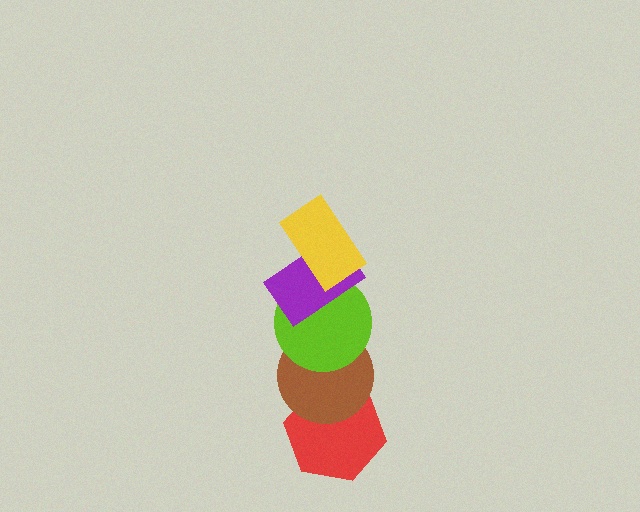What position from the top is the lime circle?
The lime circle is 3rd from the top.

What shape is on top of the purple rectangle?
The yellow rectangle is on top of the purple rectangle.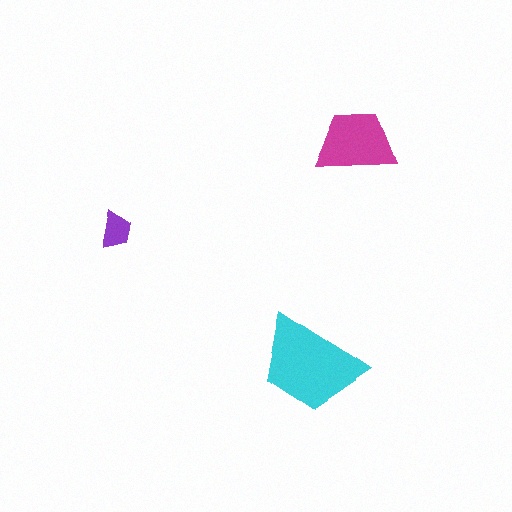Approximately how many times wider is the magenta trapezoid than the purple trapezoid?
About 2 times wider.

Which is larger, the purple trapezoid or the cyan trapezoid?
The cyan one.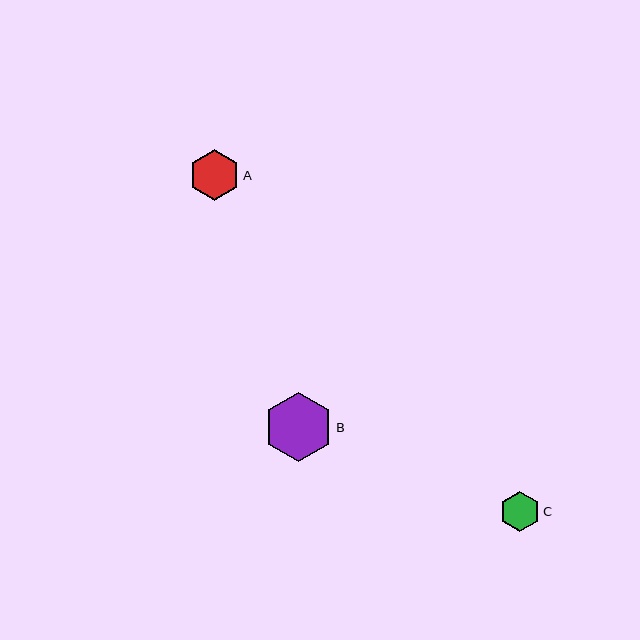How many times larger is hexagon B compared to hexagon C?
Hexagon B is approximately 1.7 times the size of hexagon C.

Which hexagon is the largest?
Hexagon B is the largest with a size of approximately 69 pixels.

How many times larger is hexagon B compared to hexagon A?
Hexagon B is approximately 1.4 times the size of hexagon A.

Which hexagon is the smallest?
Hexagon C is the smallest with a size of approximately 40 pixels.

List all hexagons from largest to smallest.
From largest to smallest: B, A, C.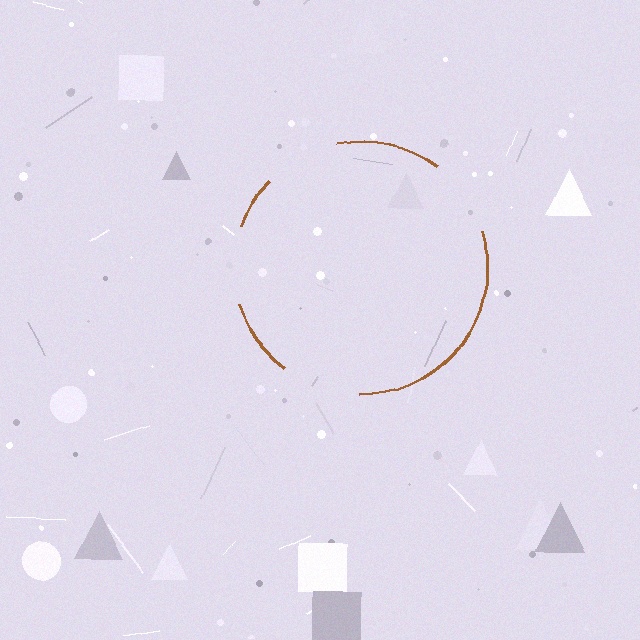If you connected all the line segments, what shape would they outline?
They would outline a circle.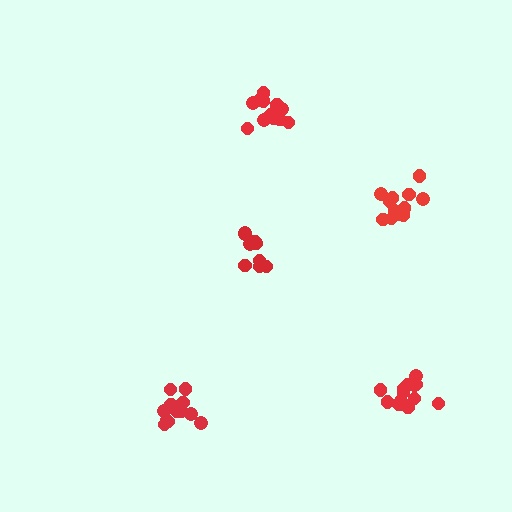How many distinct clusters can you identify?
There are 5 distinct clusters.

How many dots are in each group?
Group 1: 13 dots, Group 2: 10 dots, Group 3: 13 dots, Group 4: 13 dots, Group 5: 13 dots (62 total).